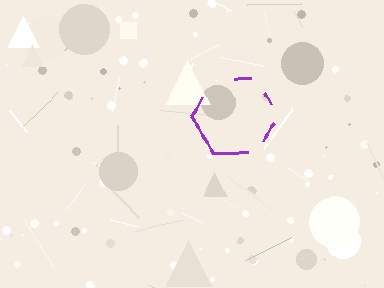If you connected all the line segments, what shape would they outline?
They would outline a hexagon.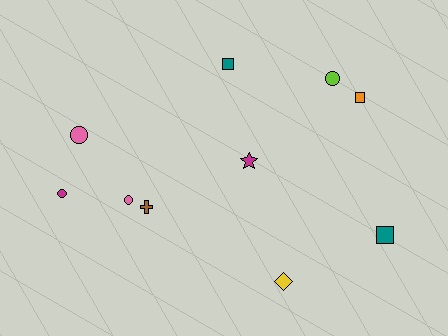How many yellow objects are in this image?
There is 1 yellow object.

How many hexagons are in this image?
There are no hexagons.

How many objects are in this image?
There are 10 objects.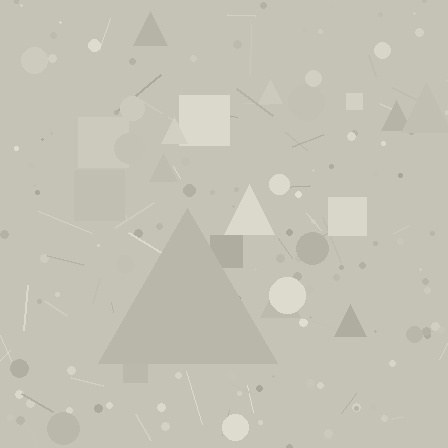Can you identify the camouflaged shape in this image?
The camouflaged shape is a triangle.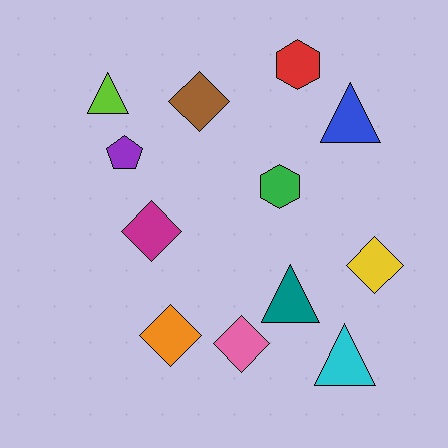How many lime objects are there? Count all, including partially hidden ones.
There is 1 lime object.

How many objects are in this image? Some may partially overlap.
There are 12 objects.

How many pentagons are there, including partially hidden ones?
There is 1 pentagon.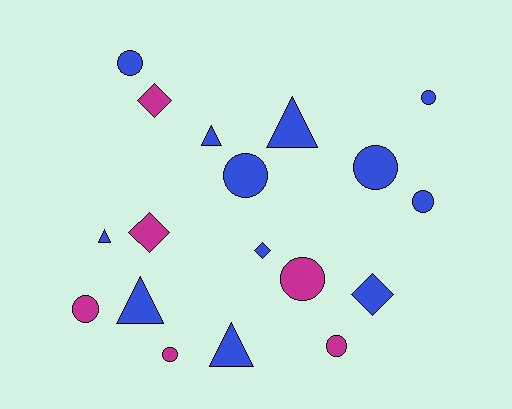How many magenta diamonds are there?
There are 2 magenta diamonds.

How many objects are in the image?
There are 18 objects.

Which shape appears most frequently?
Circle, with 9 objects.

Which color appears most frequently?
Blue, with 12 objects.